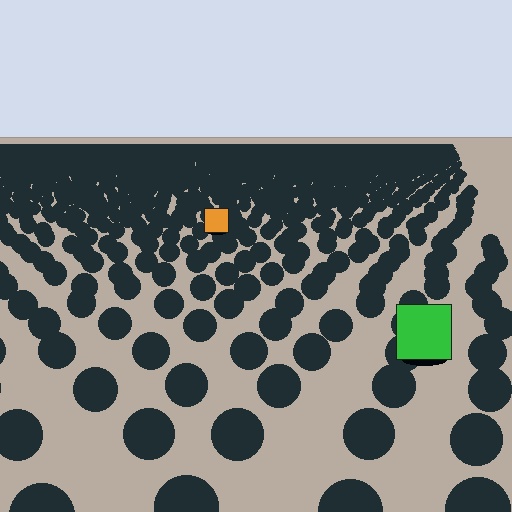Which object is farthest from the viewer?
The orange square is farthest from the viewer. It appears smaller and the ground texture around it is denser.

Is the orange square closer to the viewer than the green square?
No. The green square is closer — you can tell from the texture gradient: the ground texture is coarser near it.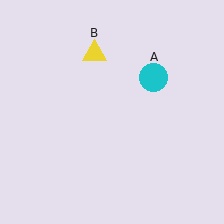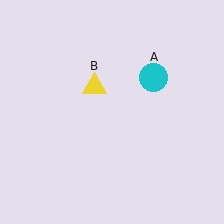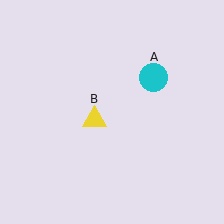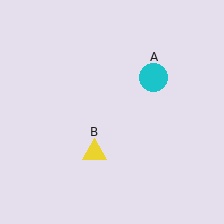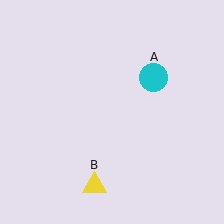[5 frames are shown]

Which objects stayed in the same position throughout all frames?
Cyan circle (object A) remained stationary.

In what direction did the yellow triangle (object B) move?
The yellow triangle (object B) moved down.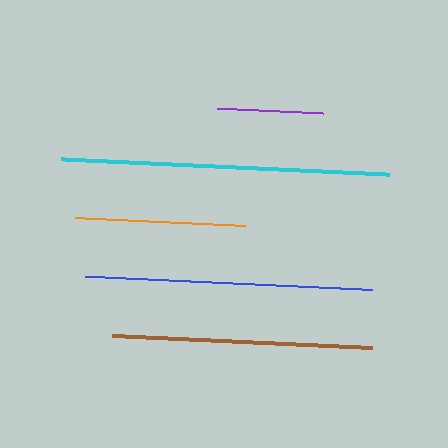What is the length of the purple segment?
The purple segment is approximately 106 pixels long.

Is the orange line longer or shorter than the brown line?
The brown line is longer than the orange line.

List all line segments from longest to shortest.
From longest to shortest: cyan, blue, brown, orange, purple.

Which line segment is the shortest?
The purple line is the shortest at approximately 106 pixels.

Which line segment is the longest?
The cyan line is the longest at approximately 329 pixels.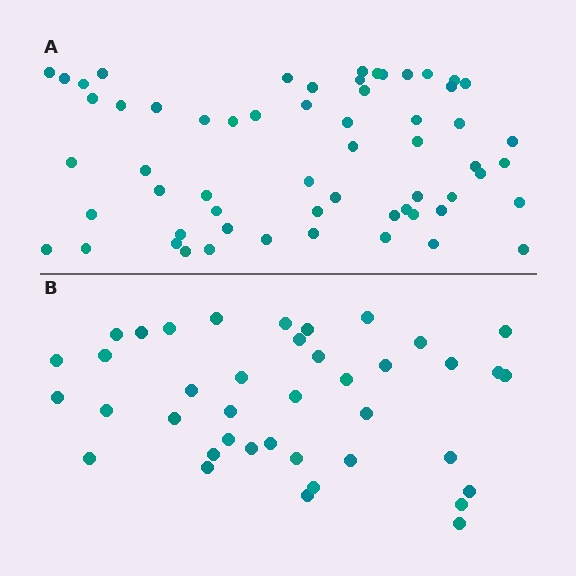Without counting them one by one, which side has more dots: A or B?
Region A (the top region) has more dots.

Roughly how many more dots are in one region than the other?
Region A has approximately 20 more dots than region B.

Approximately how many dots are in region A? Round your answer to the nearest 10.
About 60 dots.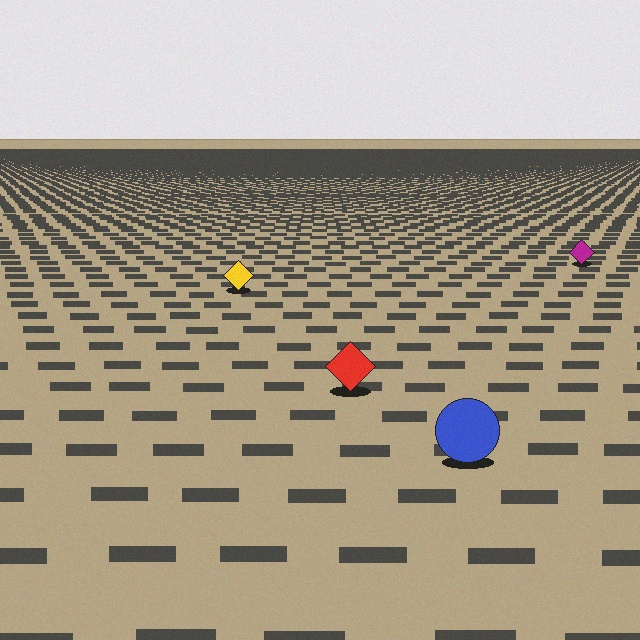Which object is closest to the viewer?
The blue circle is closest. The texture marks near it are larger and more spread out.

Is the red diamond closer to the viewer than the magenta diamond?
Yes. The red diamond is closer — you can tell from the texture gradient: the ground texture is coarser near it.